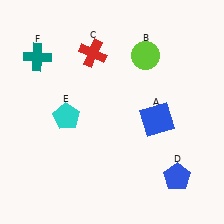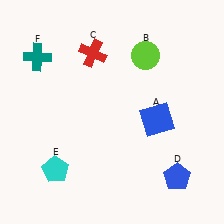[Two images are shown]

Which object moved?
The cyan pentagon (E) moved down.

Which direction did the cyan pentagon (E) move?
The cyan pentagon (E) moved down.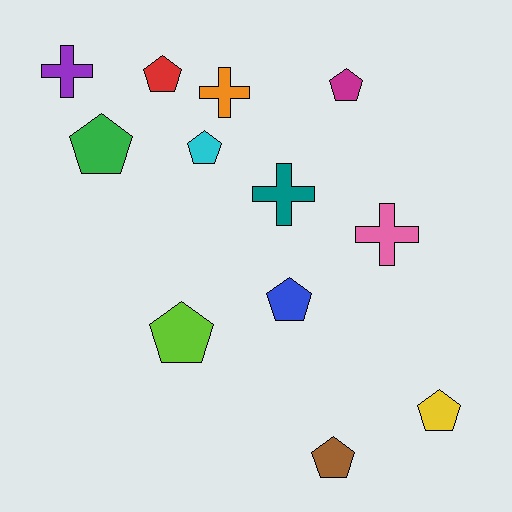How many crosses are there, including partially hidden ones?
There are 4 crosses.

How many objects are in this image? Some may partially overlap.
There are 12 objects.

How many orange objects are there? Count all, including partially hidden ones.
There is 1 orange object.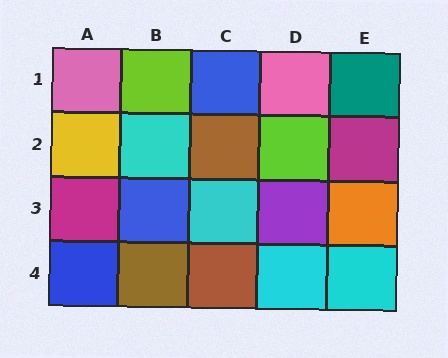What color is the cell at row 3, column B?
Blue.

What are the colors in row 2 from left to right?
Yellow, cyan, brown, lime, magenta.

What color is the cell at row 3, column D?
Purple.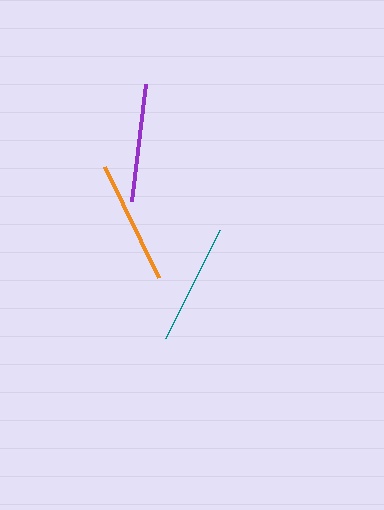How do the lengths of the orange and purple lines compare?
The orange and purple lines are approximately the same length.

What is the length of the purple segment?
The purple segment is approximately 117 pixels long.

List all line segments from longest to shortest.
From longest to shortest: orange, teal, purple.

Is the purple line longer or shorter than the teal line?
The teal line is longer than the purple line.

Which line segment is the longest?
The orange line is the longest at approximately 123 pixels.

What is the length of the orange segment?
The orange segment is approximately 123 pixels long.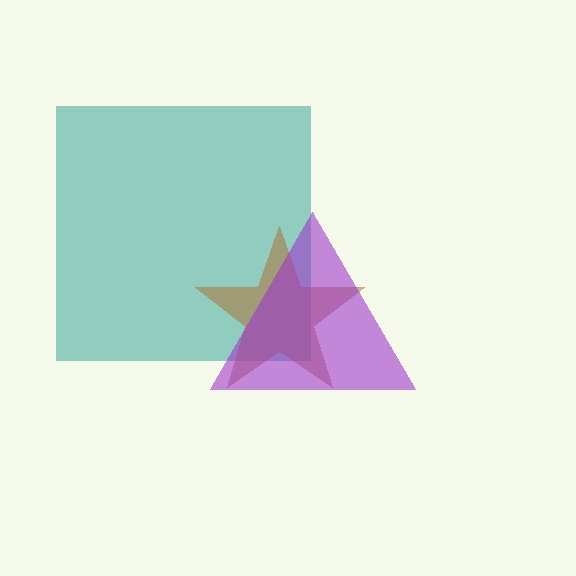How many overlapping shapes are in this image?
There are 3 overlapping shapes in the image.